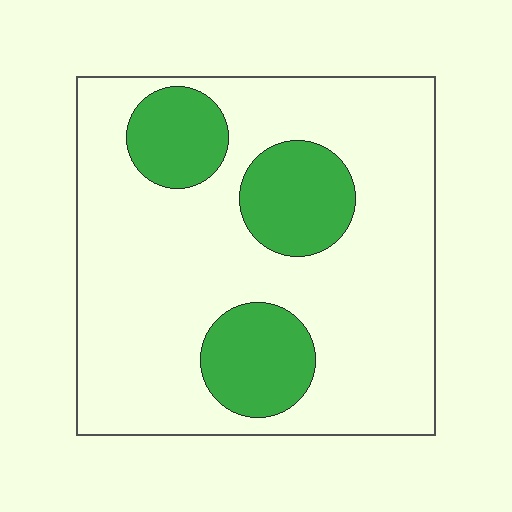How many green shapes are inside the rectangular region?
3.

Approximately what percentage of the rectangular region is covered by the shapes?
Approximately 25%.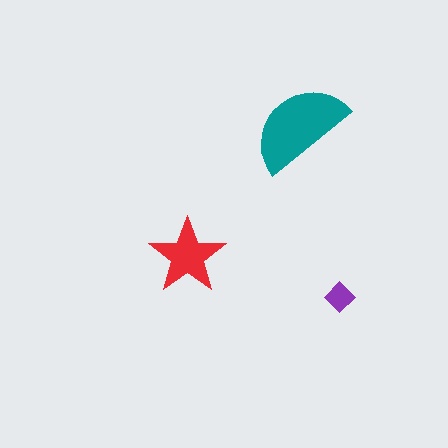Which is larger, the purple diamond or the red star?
The red star.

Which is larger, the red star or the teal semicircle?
The teal semicircle.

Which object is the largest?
The teal semicircle.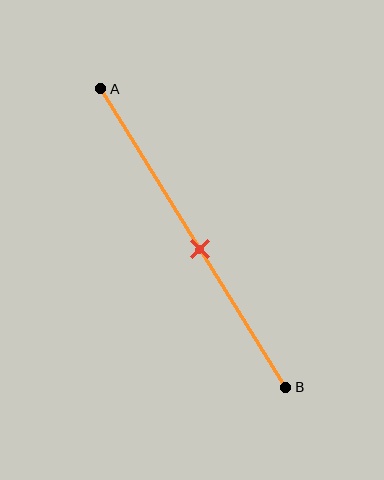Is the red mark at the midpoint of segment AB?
No, the mark is at about 55% from A, not at the 50% midpoint.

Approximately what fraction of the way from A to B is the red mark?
The red mark is approximately 55% of the way from A to B.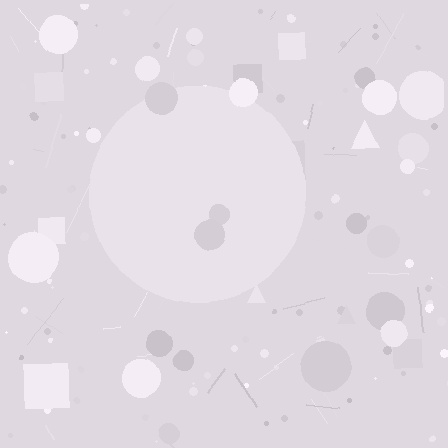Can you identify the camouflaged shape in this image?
The camouflaged shape is a circle.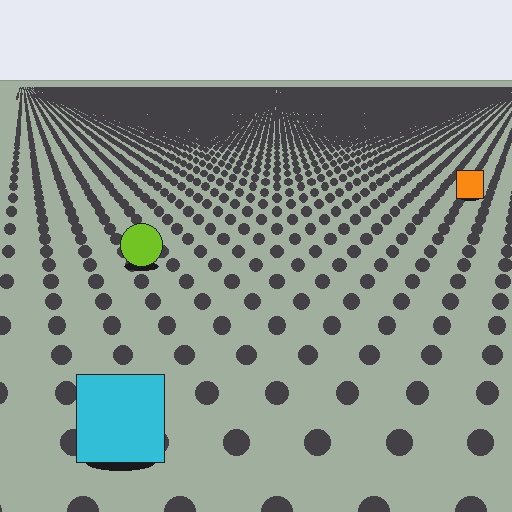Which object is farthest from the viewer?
The orange square is farthest from the viewer. It appears smaller and the ground texture around it is denser.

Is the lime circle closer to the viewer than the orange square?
Yes. The lime circle is closer — you can tell from the texture gradient: the ground texture is coarser near it.